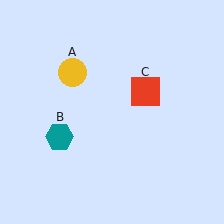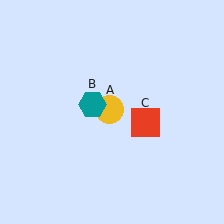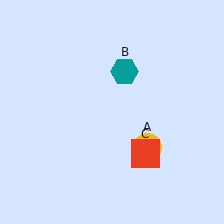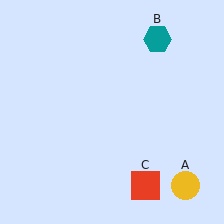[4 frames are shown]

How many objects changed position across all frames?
3 objects changed position: yellow circle (object A), teal hexagon (object B), red square (object C).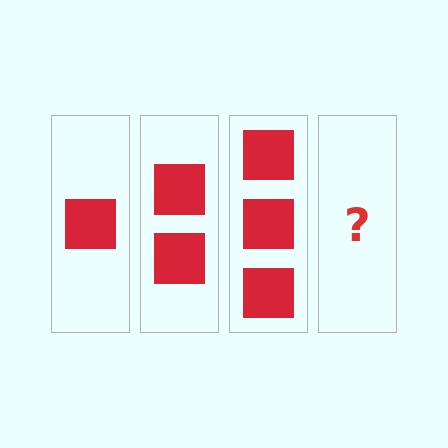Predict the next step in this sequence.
The next step is 4 squares.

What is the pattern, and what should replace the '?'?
The pattern is that each step adds one more square. The '?' should be 4 squares.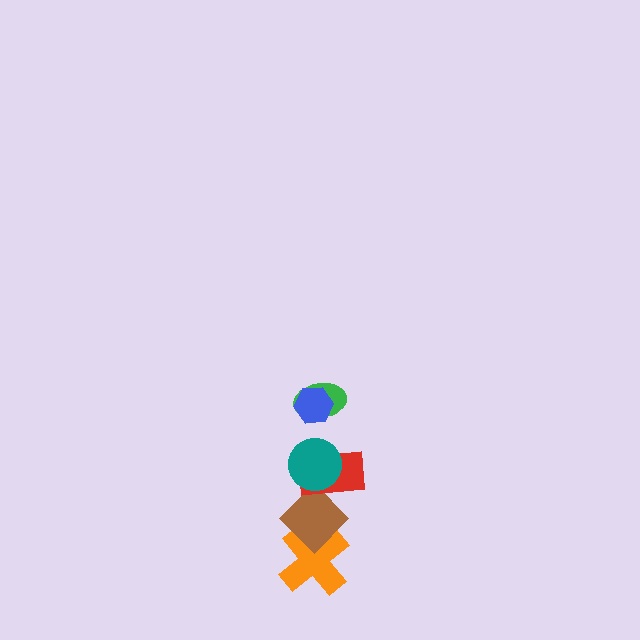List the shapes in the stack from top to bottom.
From top to bottom: the blue hexagon, the green ellipse, the teal circle, the red rectangle, the brown diamond, the orange cross.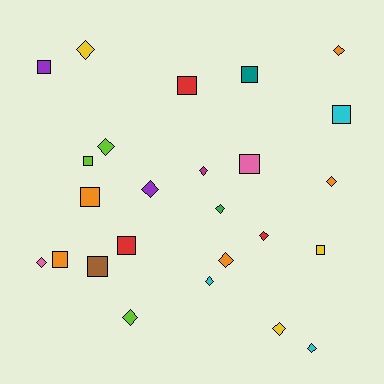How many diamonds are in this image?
There are 14 diamonds.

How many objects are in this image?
There are 25 objects.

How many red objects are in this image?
There are 3 red objects.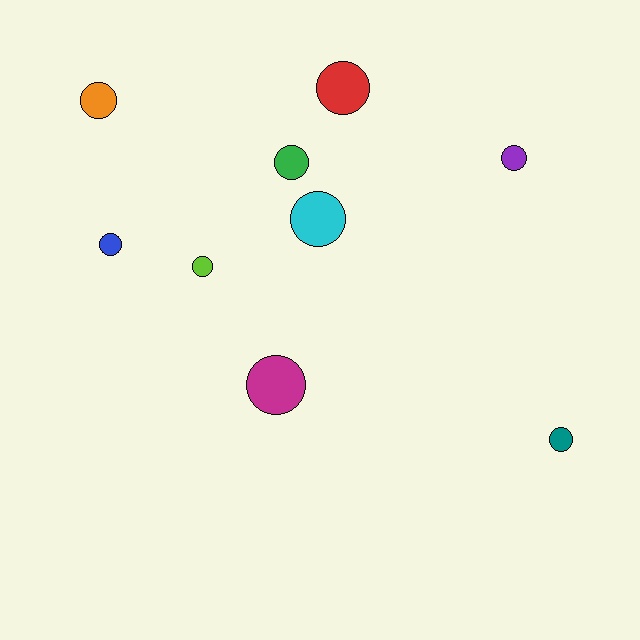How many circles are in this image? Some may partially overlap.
There are 9 circles.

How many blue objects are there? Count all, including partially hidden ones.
There is 1 blue object.